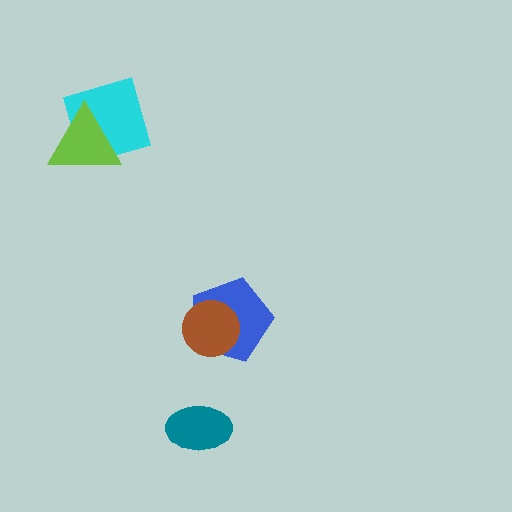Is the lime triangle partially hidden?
No, no other shape covers it.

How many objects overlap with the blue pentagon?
1 object overlaps with the blue pentagon.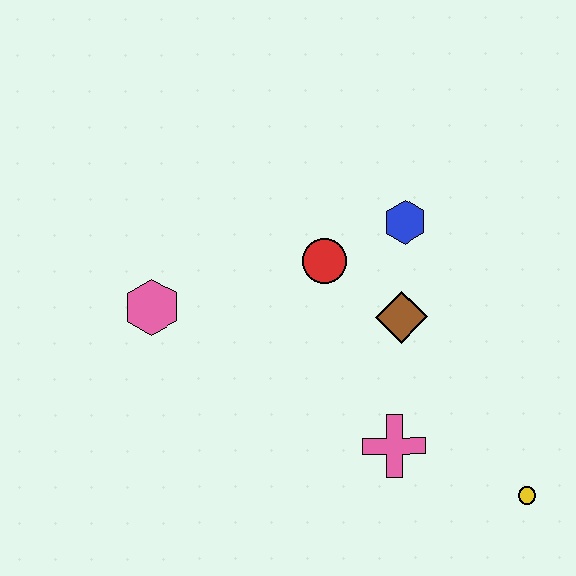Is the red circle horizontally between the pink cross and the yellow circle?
No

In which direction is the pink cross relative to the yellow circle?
The pink cross is to the left of the yellow circle.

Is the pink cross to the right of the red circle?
Yes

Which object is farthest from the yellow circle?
The pink hexagon is farthest from the yellow circle.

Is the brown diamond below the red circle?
Yes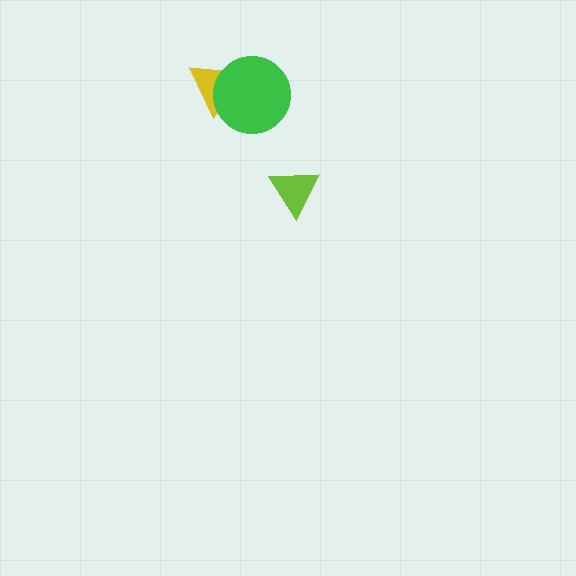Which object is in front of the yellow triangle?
The green circle is in front of the yellow triangle.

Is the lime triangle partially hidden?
No, no other shape covers it.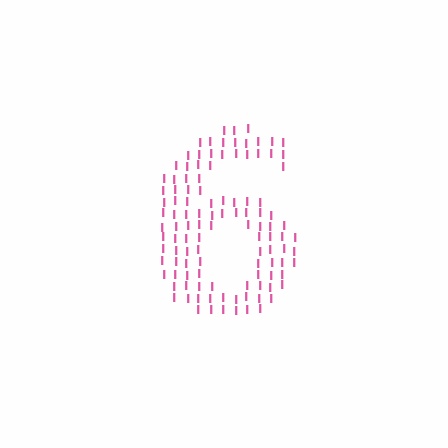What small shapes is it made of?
It is made of small letter I's.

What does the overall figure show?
The overall figure shows the digit 6.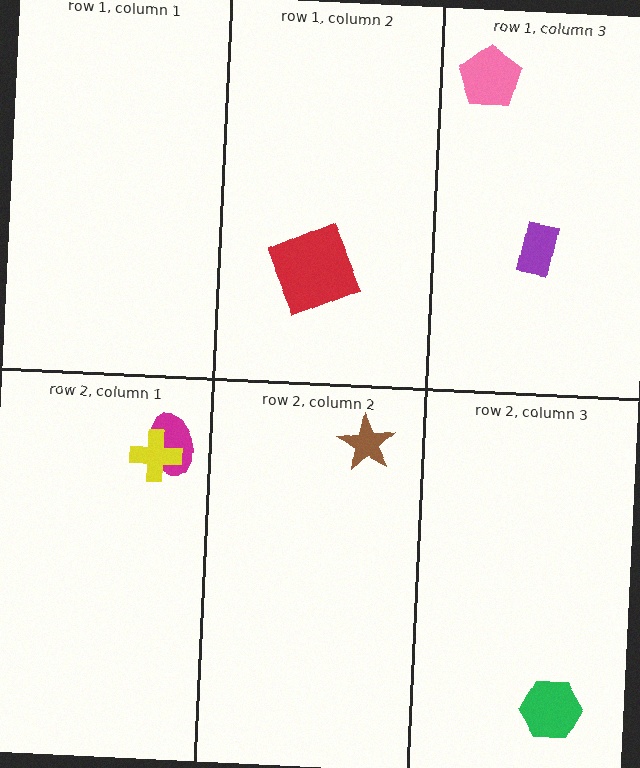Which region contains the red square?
The row 1, column 2 region.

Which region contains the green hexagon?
The row 2, column 3 region.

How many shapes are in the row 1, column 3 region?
2.